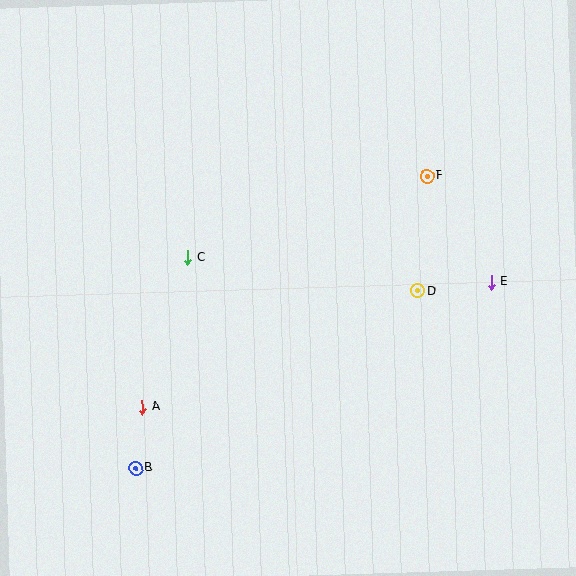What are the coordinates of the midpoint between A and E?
The midpoint between A and E is at (317, 344).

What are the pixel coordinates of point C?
Point C is at (188, 257).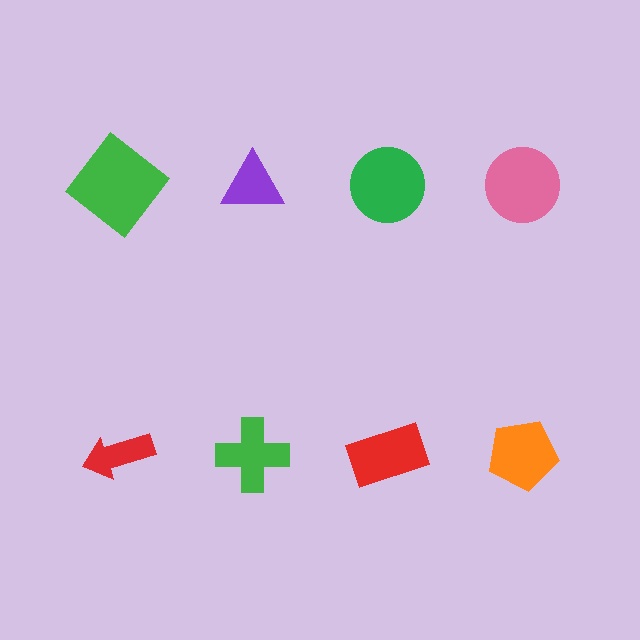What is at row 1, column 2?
A purple triangle.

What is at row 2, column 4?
An orange pentagon.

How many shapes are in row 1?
4 shapes.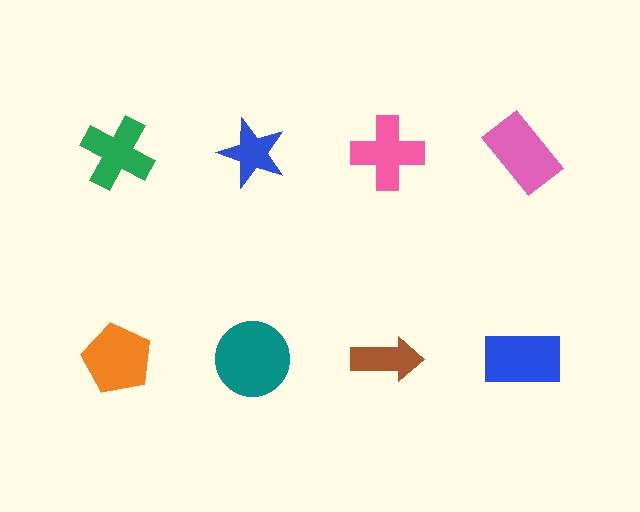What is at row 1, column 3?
A pink cross.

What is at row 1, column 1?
A green cross.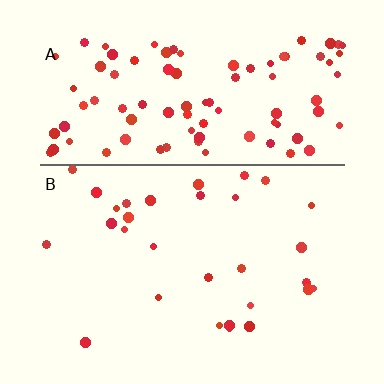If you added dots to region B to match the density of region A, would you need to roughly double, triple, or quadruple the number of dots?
Approximately triple.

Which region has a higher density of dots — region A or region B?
A (the top).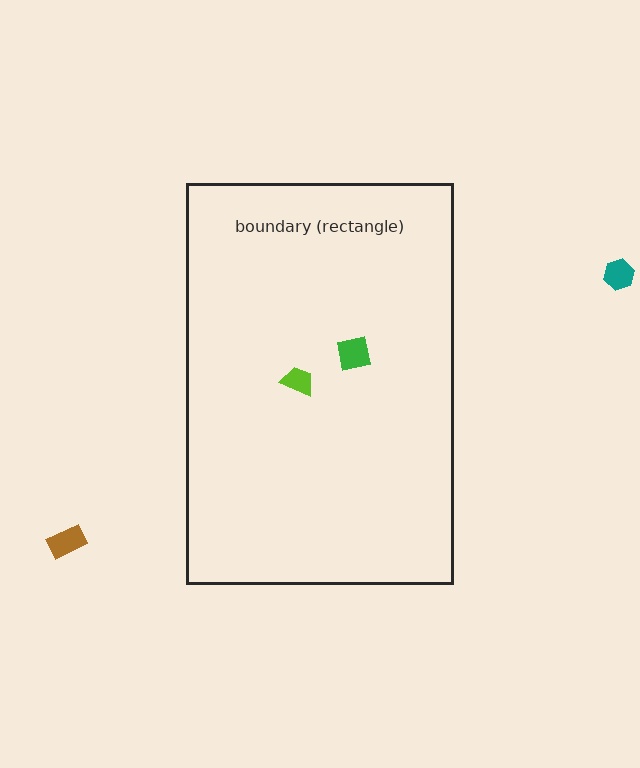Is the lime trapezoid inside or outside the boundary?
Inside.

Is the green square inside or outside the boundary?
Inside.